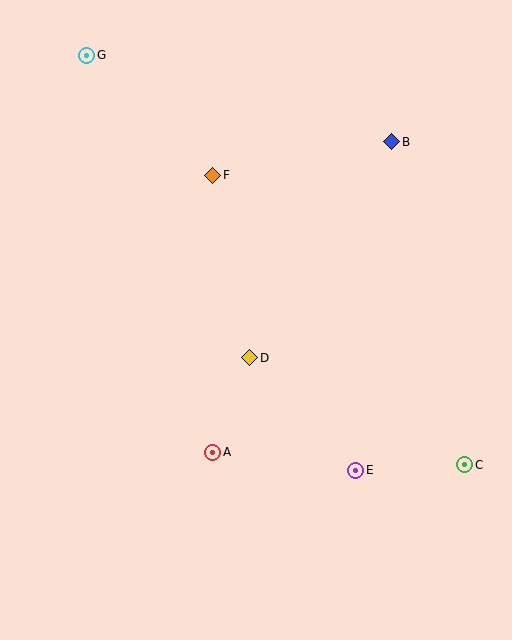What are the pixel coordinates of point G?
Point G is at (87, 55).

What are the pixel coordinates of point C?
Point C is at (465, 465).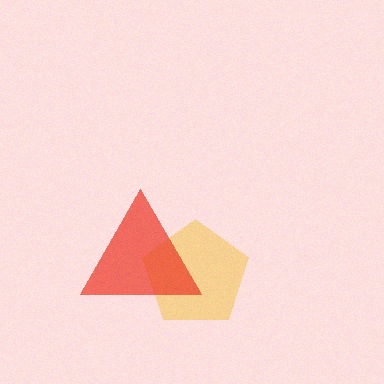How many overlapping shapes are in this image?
There are 2 overlapping shapes in the image.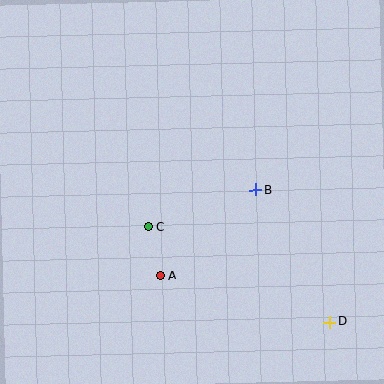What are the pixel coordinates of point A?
Point A is at (160, 275).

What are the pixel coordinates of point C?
Point C is at (148, 227).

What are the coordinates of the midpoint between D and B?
The midpoint between D and B is at (293, 256).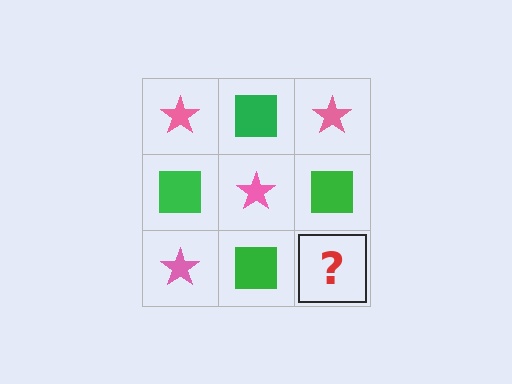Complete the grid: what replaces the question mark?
The question mark should be replaced with a pink star.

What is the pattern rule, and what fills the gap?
The rule is that it alternates pink star and green square in a checkerboard pattern. The gap should be filled with a pink star.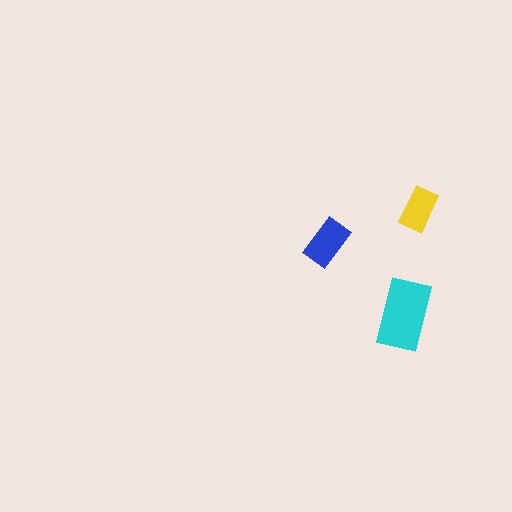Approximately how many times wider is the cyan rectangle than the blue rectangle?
About 1.5 times wider.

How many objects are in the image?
There are 3 objects in the image.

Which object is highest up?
The yellow rectangle is topmost.